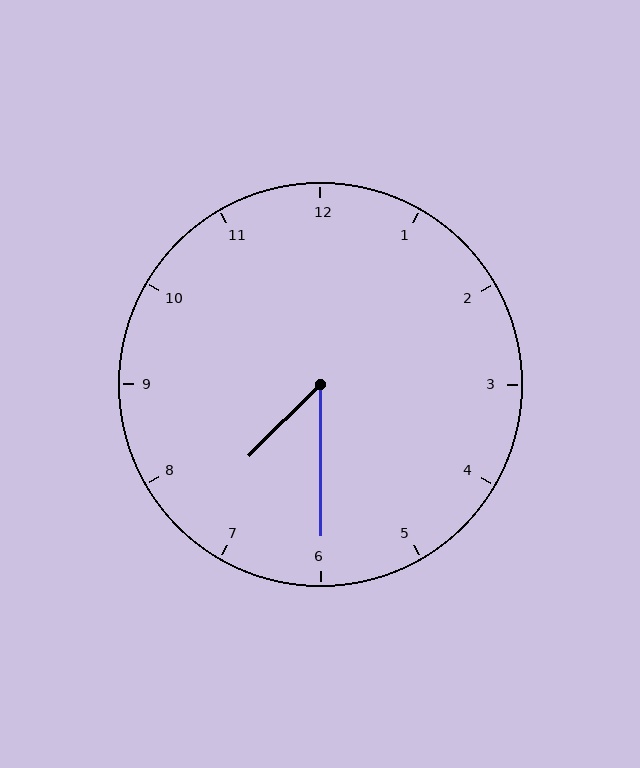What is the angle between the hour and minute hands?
Approximately 45 degrees.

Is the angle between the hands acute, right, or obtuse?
It is acute.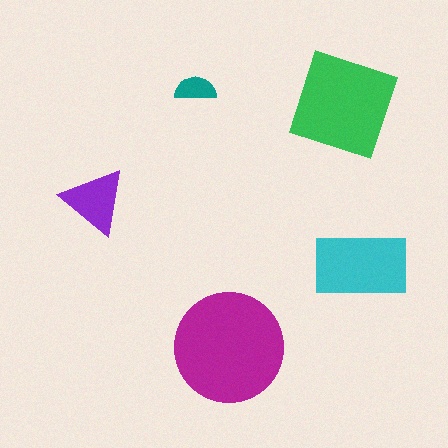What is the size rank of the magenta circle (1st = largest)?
1st.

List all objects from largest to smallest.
The magenta circle, the green square, the cyan rectangle, the purple triangle, the teal semicircle.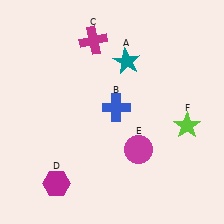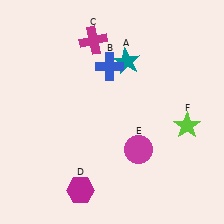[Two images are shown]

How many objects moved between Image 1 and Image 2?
2 objects moved between the two images.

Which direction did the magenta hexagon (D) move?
The magenta hexagon (D) moved right.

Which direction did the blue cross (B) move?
The blue cross (B) moved up.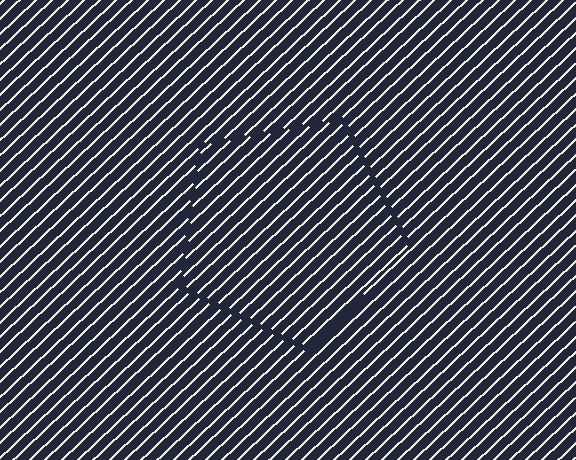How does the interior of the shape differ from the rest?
The interior of the shape contains the same grating, shifted by half a period — the contour is defined by the phase discontinuity where line-ends from the inner and outer gratings abut.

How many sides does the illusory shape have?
5 sides — the line-ends trace a pentagon.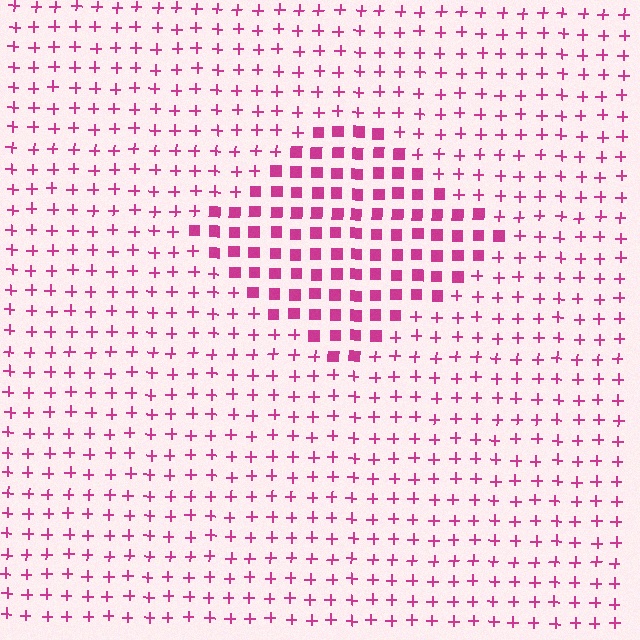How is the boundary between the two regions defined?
The boundary is defined by a change in element shape: squares inside vs. plus signs outside. All elements share the same color and spacing.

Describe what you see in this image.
The image is filled with small magenta elements arranged in a uniform grid. A diamond-shaped region contains squares, while the surrounding area contains plus signs. The boundary is defined purely by the change in element shape.